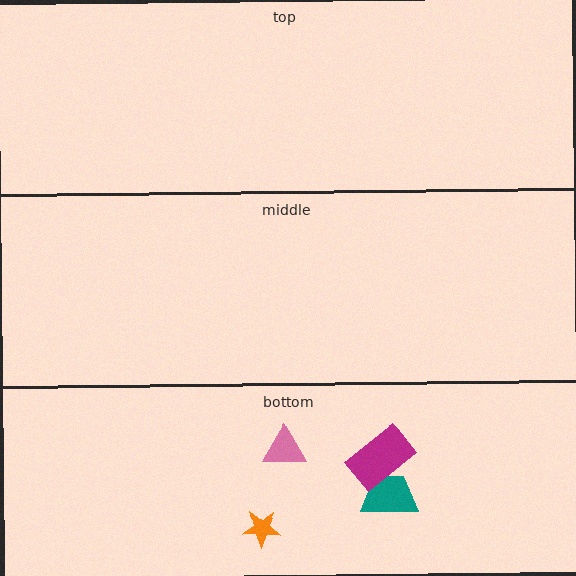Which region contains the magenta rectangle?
The bottom region.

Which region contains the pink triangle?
The bottom region.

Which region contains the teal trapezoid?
The bottom region.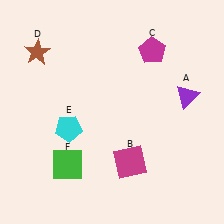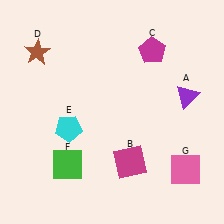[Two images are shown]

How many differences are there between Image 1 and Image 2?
There is 1 difference between the two images.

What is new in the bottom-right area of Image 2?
A pink square (G) was added in the bottom-right area of Image 2.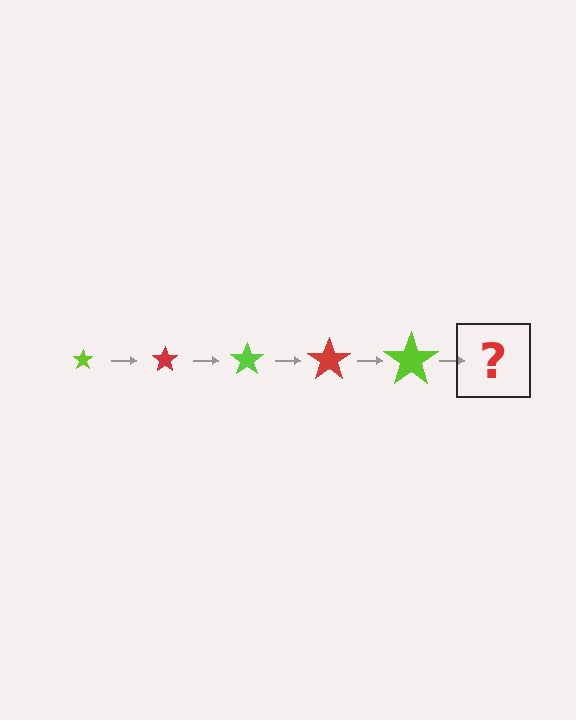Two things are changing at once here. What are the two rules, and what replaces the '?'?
The two rules are that the star grows larger each step and the color cycles through lime and red. The '?' should be a red star, larger than the previous one.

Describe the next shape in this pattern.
It should be a red star, larger than the previous one.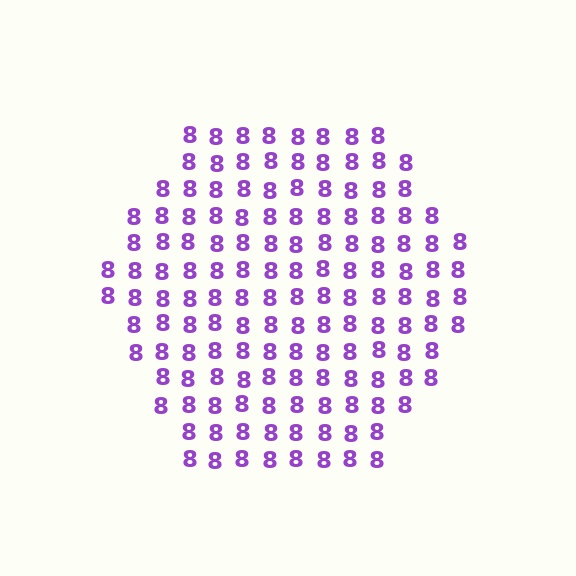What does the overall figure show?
The overall figure shows a hexagon.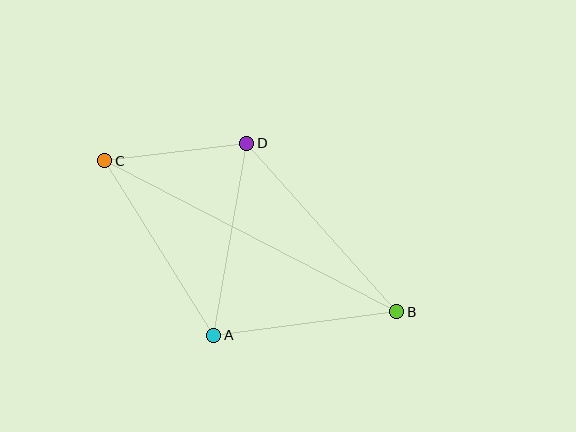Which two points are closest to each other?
Points C and D are closest to each other.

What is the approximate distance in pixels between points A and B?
The distance between A and B is approximately 184 pixels.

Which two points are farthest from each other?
Points B and C are farthest from each other.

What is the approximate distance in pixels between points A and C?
The distance between A and C is approximately 206 pixels.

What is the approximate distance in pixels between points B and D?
The distance between B and D is approximately 225 pixels.